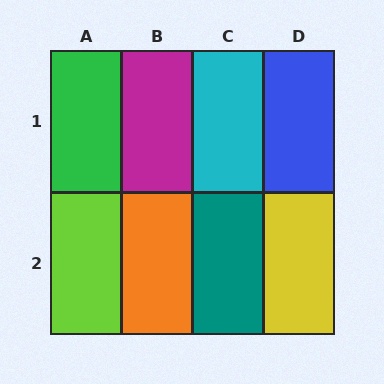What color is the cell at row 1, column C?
Cyan.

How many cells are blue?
1 cell is blue.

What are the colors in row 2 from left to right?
Lime, orange, teal, yellow.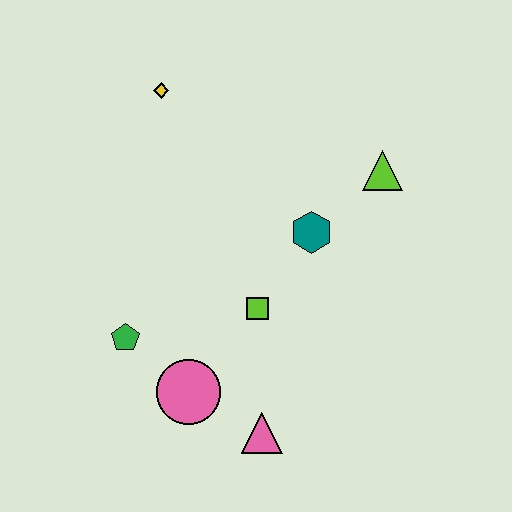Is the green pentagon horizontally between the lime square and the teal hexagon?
No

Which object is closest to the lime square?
The teal hexagon is closest to the lime square.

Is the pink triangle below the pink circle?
Yes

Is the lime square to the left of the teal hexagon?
Yes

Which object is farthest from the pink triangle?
The yellow diamond is farthest from the pink triangle.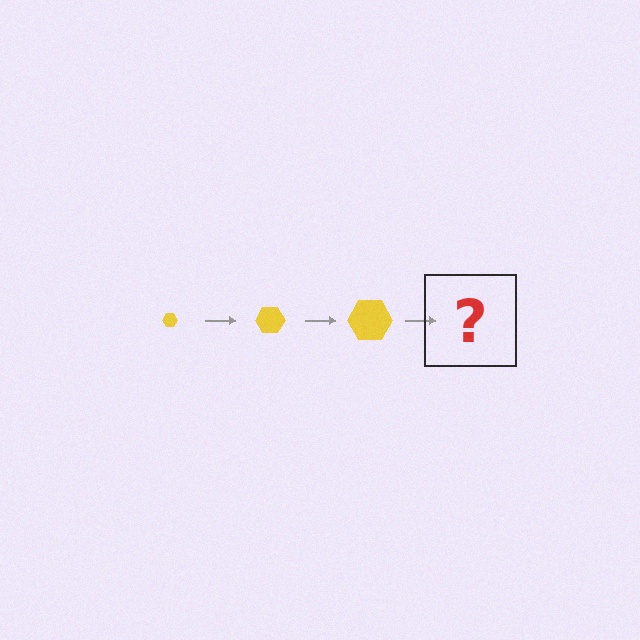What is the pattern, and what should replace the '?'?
The pattern is that the hexagon gets progressively larger each step. The '?' should be a yellow hexagon, larger than the previous one.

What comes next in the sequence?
The next element should be a yellow hexagon, larger than the previous one.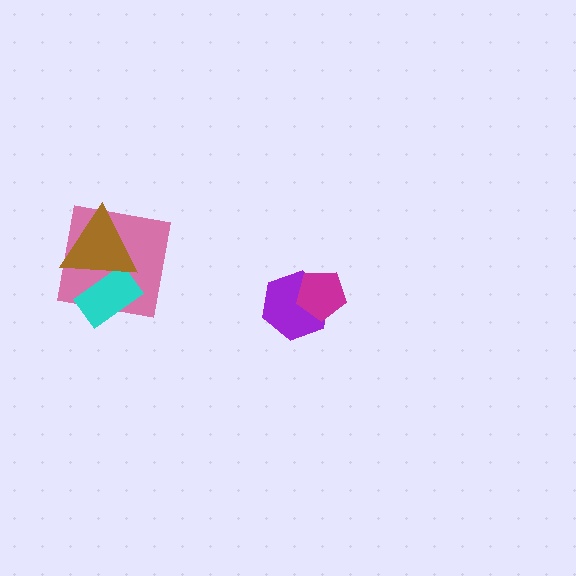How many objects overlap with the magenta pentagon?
1 object overlaps with the magenta pentagon.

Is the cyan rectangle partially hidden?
Yes, it is partially covered by another shape.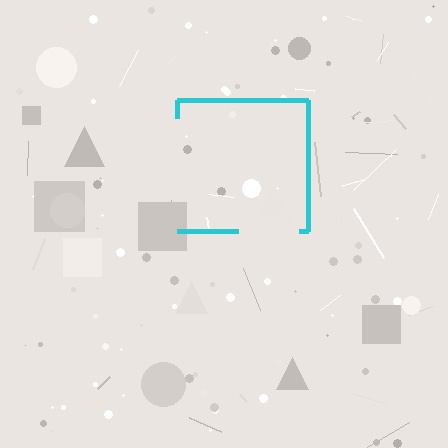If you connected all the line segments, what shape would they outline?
They would outline a square.